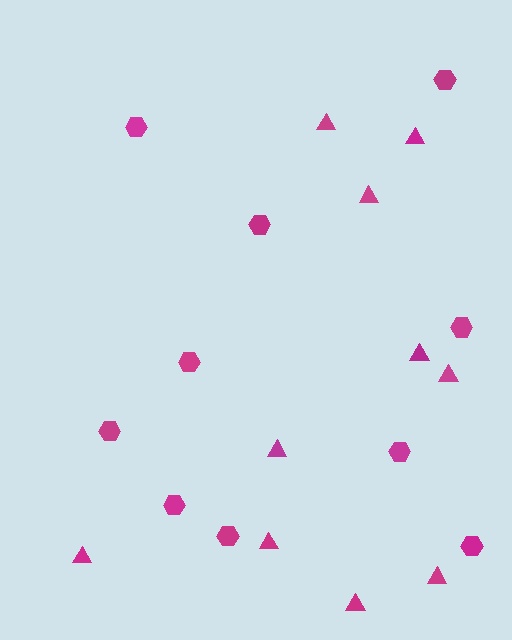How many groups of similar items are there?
There are 2 groups: one group of triangles (10) and one group of hexagons (10).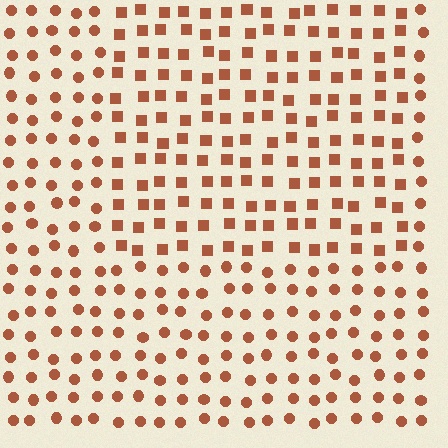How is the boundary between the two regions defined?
The boundary is defined by a change in element shape: squares inside vs. circles outside. All elements share the same color and spacing.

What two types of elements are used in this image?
The image uses squares inside the rectangle region and circles outside it.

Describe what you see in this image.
The image is filled with small brown elements arranged in a uniform grid. A rectangle-shaped region contains squares, while the surrounding area contains circles. The boundary is defined purely by the change in element shape.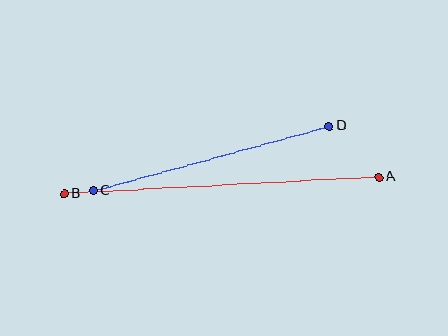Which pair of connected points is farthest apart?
Points A and B are farthest apart.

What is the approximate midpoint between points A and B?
The midpoint is at approximately (221, 185) pixels.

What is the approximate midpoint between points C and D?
The midpoint is at approximately (211, 158) pixels.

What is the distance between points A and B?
The distance is approximately 315 pixels.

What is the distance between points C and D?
The distance is approximately 245 pixels.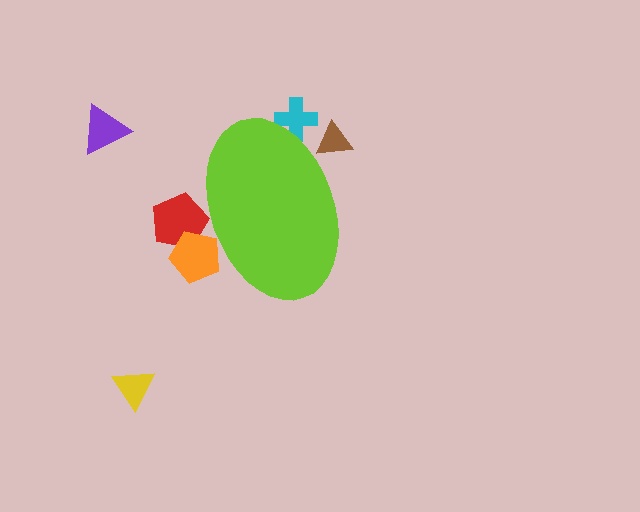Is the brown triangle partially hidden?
Yes, the brown triangle is partially hidden behind the lime ellipse.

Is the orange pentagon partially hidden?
Yes, the orange pentagon is partially hidden behind the lime ellipse.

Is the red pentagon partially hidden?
Yes, the red pentagon is partially hidden behind the lime ellipse.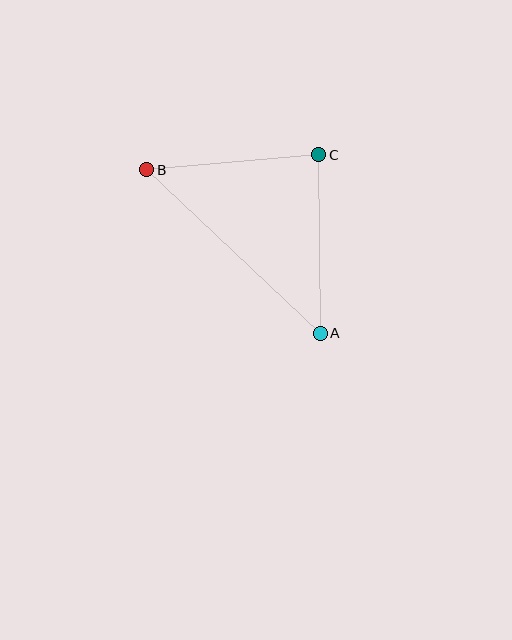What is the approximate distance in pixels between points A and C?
The distance between A and C is approximately 178 pixels.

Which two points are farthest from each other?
Points A and B are farthest from each other.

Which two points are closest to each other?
Points B and C are closest to each other.